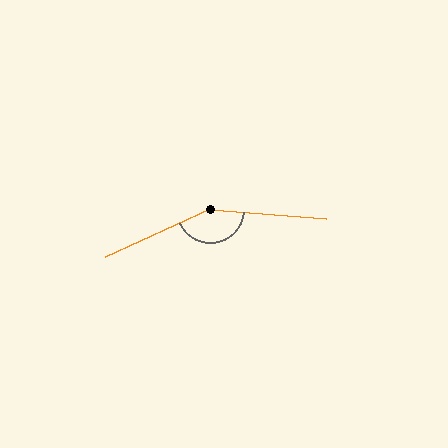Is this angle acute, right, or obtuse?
It is obtuse.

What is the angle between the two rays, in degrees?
Approximately 151 degrees.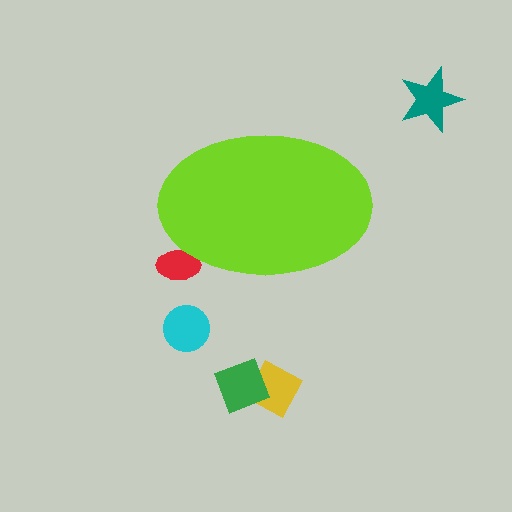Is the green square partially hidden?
No, the green square is fully visible.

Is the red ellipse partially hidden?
Yes, the red ellipse is partially hidden behind the lime ellipse.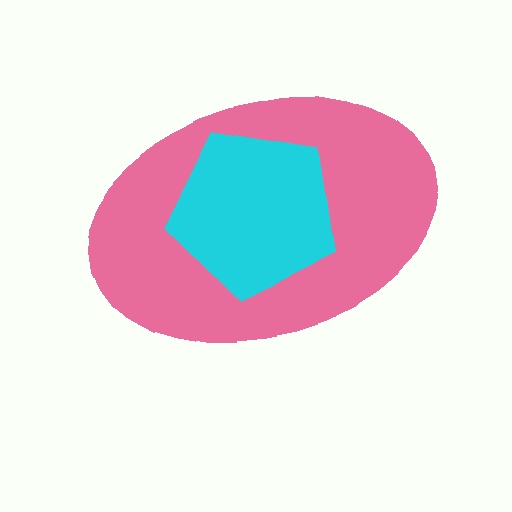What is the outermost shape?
The pink ellipse.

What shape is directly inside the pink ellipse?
The cyan pentagon.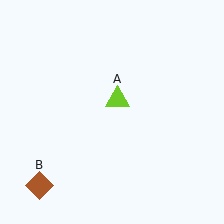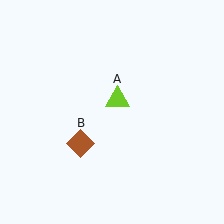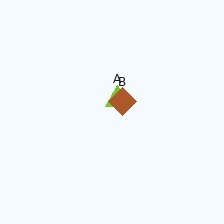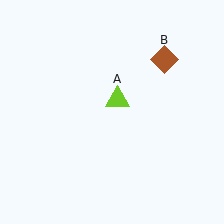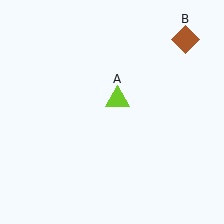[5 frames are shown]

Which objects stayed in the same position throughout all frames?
Lime triangle (object A) remained stationary.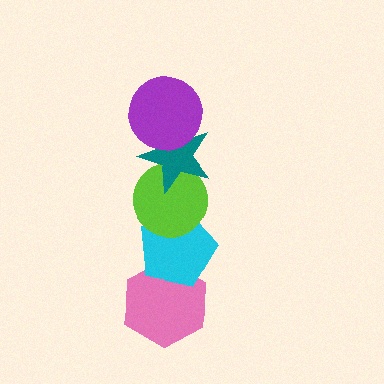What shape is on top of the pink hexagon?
The cyan pentagon is on top of the pink hexagon.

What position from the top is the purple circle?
The purple circle is 1st from the top.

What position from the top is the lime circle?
The lime circle is 3rd from the top.